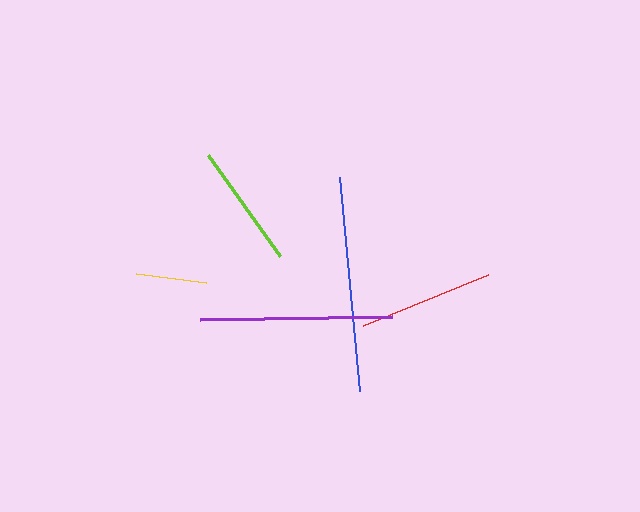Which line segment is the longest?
The blue line is the longest at approximately 215 pixels.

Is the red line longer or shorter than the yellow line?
The red line is longer than the yellow line.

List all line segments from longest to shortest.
From longest to shortest: blue, purple, red, lime, yellow.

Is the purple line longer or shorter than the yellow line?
The purple line is longer than the yellow line.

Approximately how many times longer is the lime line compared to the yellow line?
The lime line is approximately 1.8 times the length of the yellow line.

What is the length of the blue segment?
The blue segment is approximately 215 pixels long.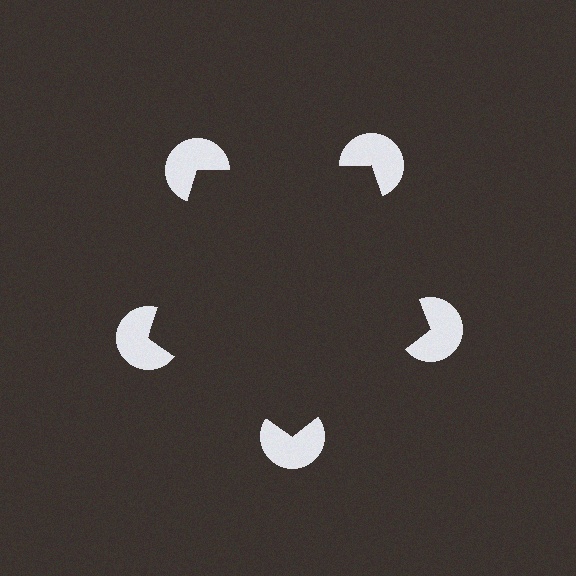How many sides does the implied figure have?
5 sides.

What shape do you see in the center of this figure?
An illusory pentagon — its edges are inferred from the aligned wedge cuts in the pac-man discs, not physically drawn.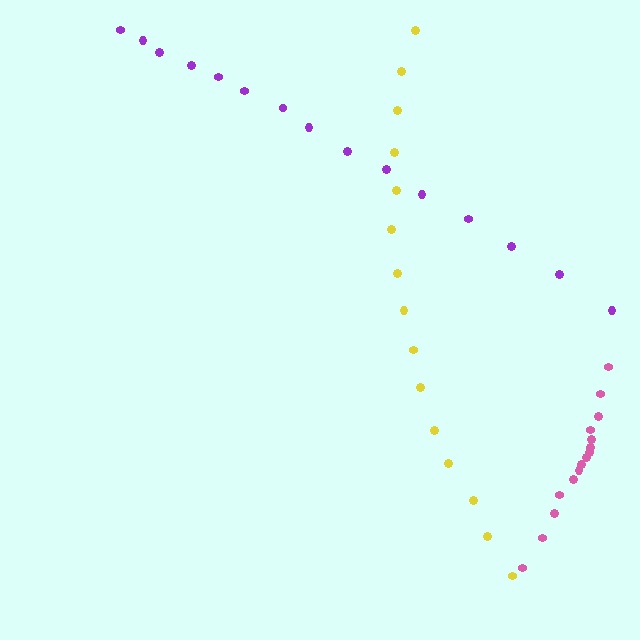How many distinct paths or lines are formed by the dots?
There are 3 distinct paths.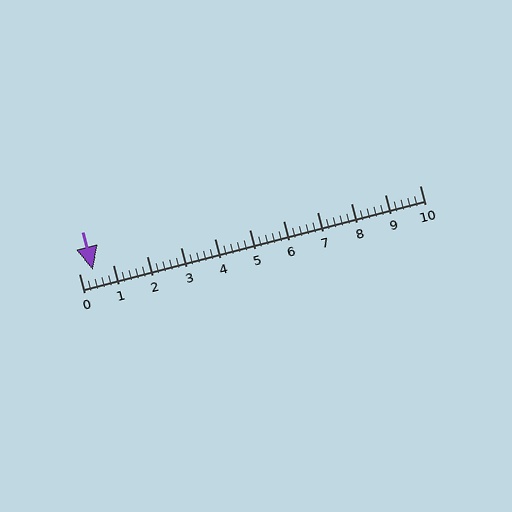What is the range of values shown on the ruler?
The ruler shows values from 0 to 10.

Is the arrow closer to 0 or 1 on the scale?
The arrow is closer to 0.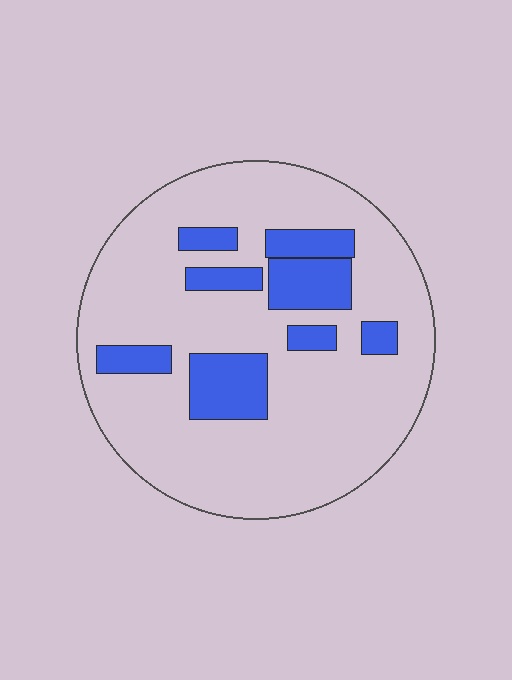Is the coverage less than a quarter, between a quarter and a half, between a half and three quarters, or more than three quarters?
Less than a quarter.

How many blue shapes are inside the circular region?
8.